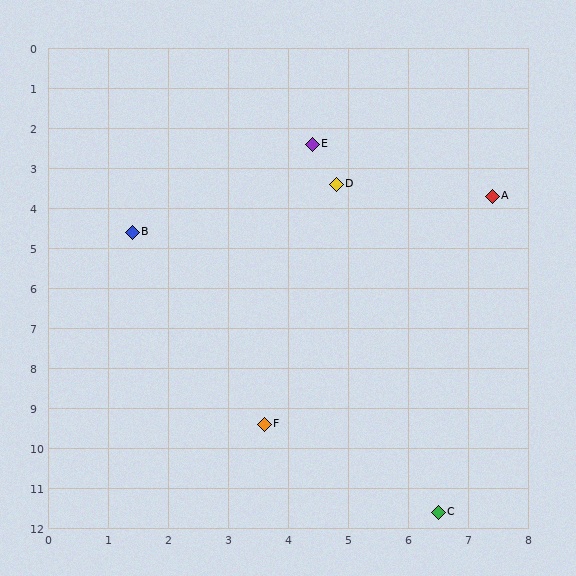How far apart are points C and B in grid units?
Points C and B are about 8.7 grid units apart.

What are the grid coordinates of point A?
Point A is at approximately (7.4, 3.7).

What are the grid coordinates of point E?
Point E is at approximately (4.4, 2.4).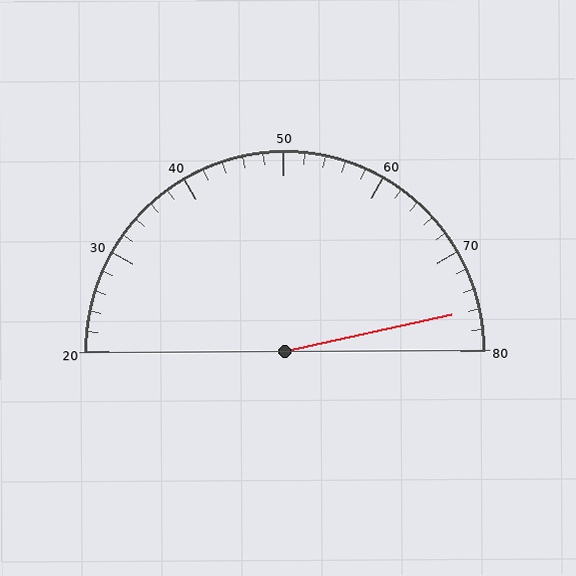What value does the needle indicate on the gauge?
The needle indicates approximately 76.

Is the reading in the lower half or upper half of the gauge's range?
The reading is in the upper half of the range (20 to 80).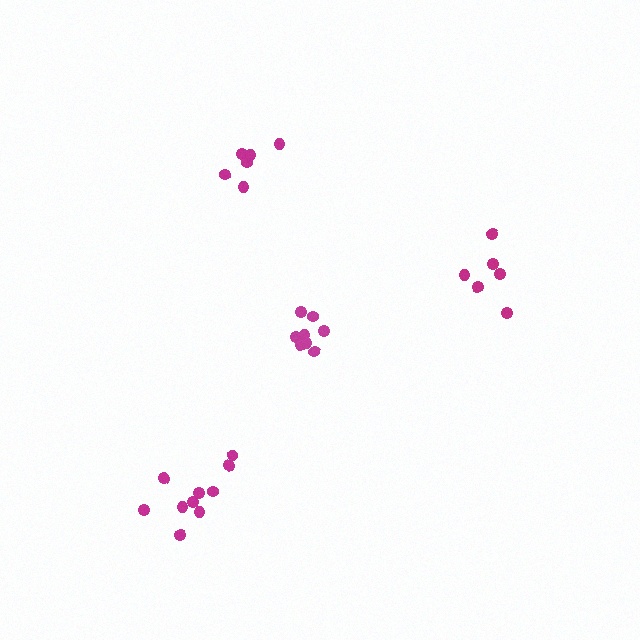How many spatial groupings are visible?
There are 4 spatial groupings.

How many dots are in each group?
Group 1: 6 dots, Group 2: 8 dots, Group 3: 10 dots, Group 4: 6 dots (30 total).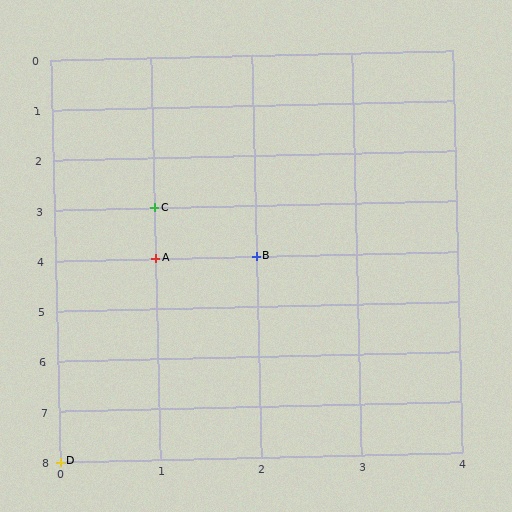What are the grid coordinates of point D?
Point D is at grid coordinates (0, 8).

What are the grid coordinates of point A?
Point A is at grid coordinates (1, 4).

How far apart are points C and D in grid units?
Points C and D are 1 column and 5 rows apart (about 5.1 grid units diagonally).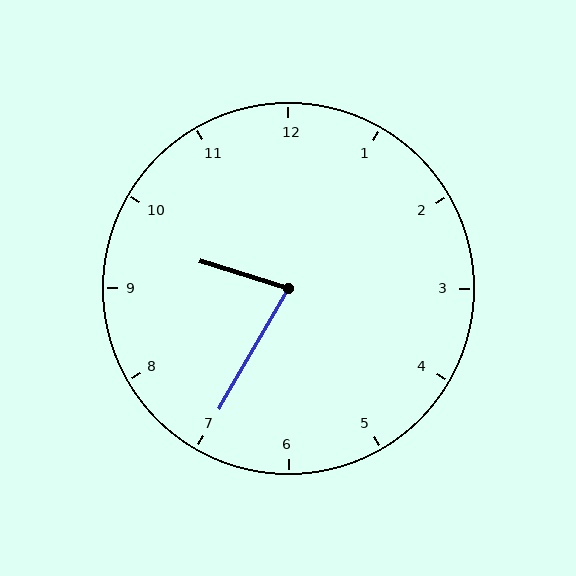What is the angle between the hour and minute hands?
Approximately 78 degrees.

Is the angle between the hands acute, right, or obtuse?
It is acute.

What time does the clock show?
9:35.